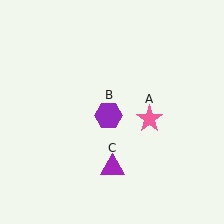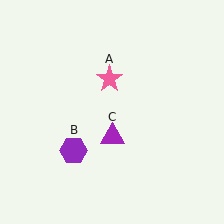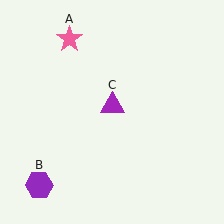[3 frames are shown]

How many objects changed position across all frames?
3 objects changed position: pink star (object A), purple hexagon (object B), purple triangle (object C).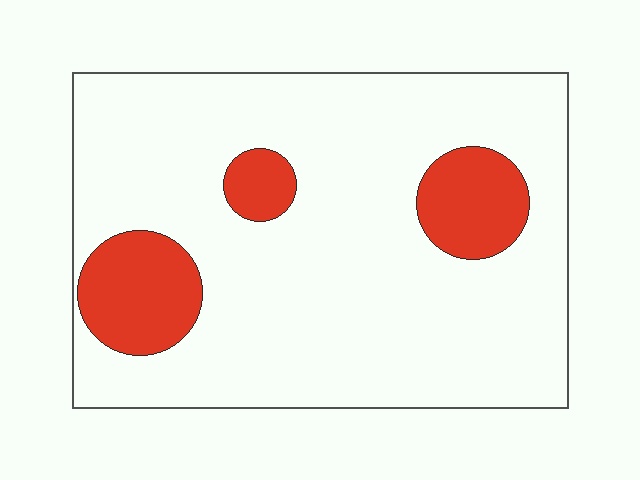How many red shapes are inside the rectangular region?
3.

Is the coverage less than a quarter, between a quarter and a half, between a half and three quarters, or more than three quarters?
Less than a quarter.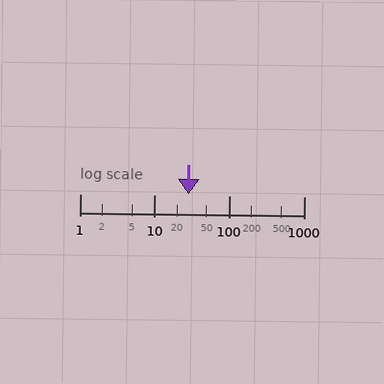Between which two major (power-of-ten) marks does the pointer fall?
The pointer is between 10 and 100.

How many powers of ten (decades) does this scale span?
The scale spans 3 decades, from 1 to 1000.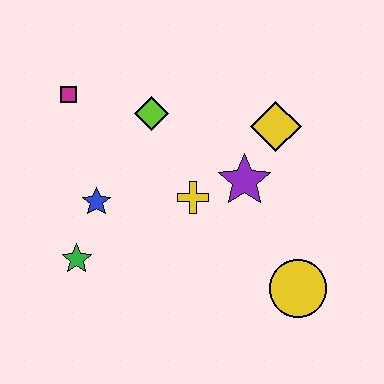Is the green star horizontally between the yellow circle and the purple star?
No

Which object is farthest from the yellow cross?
The magenta square is farthest from the yellow cross.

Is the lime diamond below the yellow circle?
No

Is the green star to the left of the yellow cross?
Yes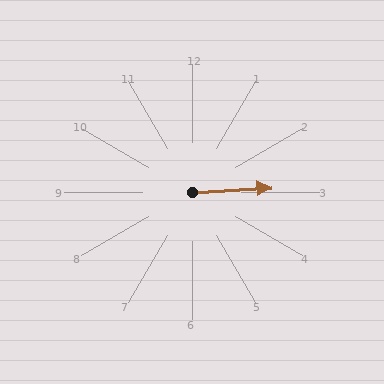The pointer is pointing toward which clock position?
Roughly 3 o'clock.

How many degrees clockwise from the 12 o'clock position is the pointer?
Approximately 87 degrees.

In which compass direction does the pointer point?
East.